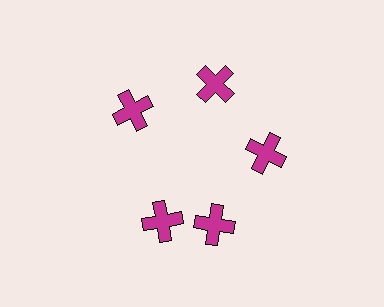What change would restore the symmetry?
The symmetry would be restored by rotating it back into even spacing with its neighbors so that all 5 crosses sit at equal angles and equal distance from the center.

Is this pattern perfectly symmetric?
No. The 5 magenta crosses are arranged in a ring, but one element near the 8 o'clock position is rotated out of alignment along the ring, breaking the 5-fold rotational symmetry.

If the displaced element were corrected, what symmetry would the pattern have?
It would have 5-fold rotational symmetry — the pattern would map onto itself every 72 degrees.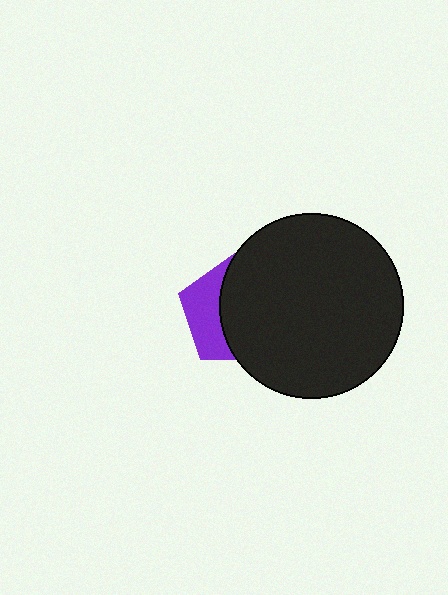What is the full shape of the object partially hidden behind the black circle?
The partially hidden object is a purple pentagon.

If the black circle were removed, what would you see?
You would see the complete purple pentagon.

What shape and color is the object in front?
The object in front is a black circle.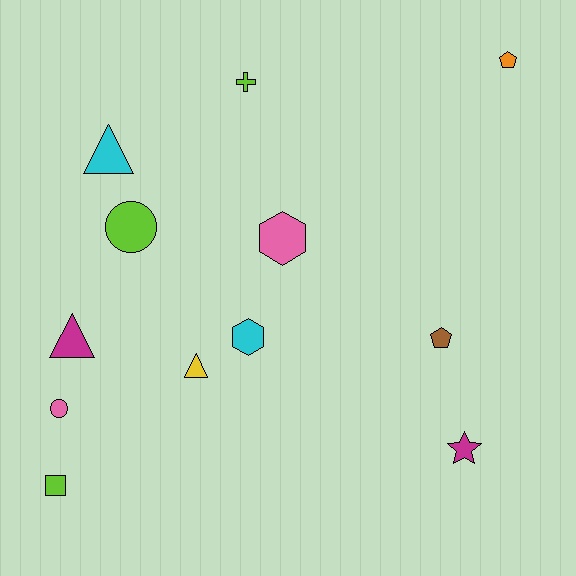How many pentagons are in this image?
There are 2 pentagons.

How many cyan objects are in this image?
There are 2 cyan objects.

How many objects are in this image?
There are 12 objects.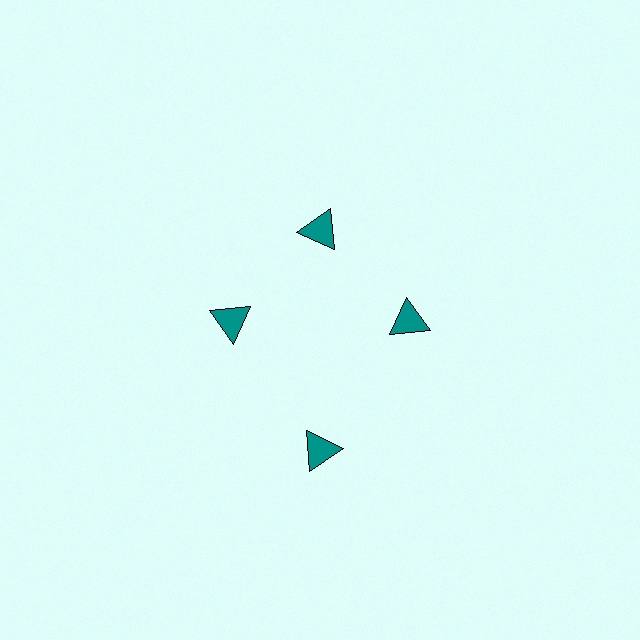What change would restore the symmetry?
The symmetry would be restored by moving it inward, back onto the ring so that all 4 triangles sit at equal angles and equal distance from the center.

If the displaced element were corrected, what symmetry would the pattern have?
It would have 4-fold rotational symmetry — the pattern would map onto itself every 90 degrees.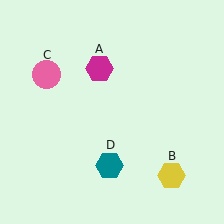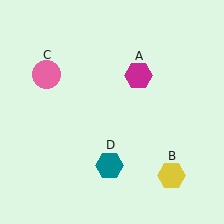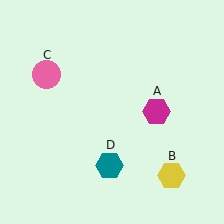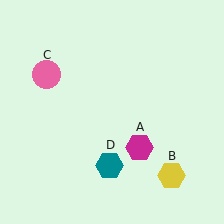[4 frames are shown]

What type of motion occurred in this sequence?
The magenta hexagon (object A) rotated clockwise around the center of the scene.